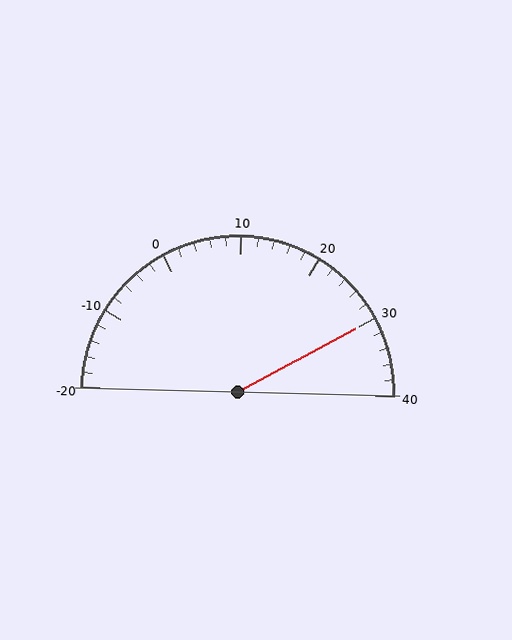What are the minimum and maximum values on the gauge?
The gauge ranges from -20 to 40.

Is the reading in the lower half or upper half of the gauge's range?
The reading is in the upper half of the range (-20 to 40).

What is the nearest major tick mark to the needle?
The nearest major tick mark is 30.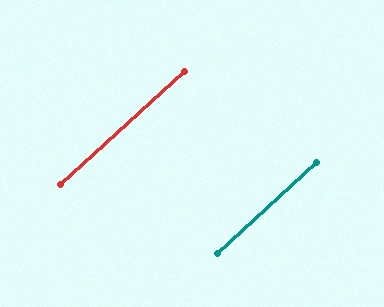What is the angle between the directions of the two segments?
Approximately 0 degrees.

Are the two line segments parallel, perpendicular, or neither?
Parallel — their directions differ by only 0.0°.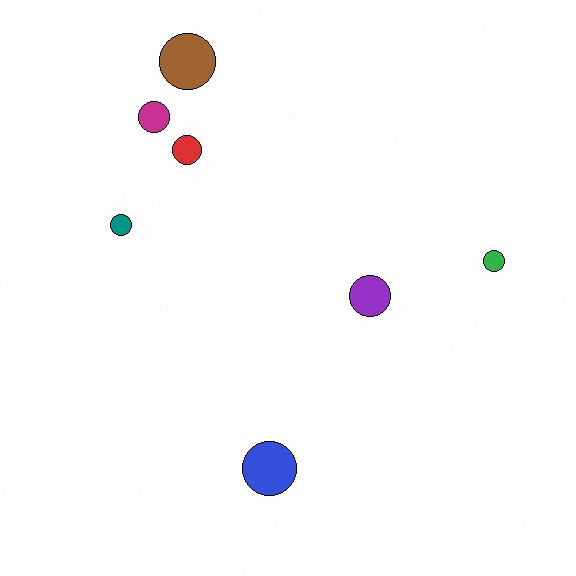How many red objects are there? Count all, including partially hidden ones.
There is 1 red object.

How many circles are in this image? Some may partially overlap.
There are 7 circles.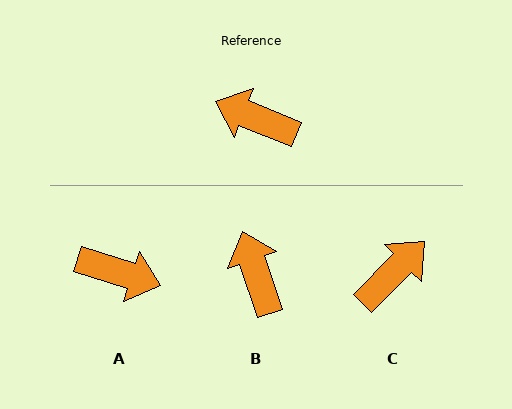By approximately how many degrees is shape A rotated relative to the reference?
Approximately 175 degrees clockwise.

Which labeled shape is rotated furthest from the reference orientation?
A, about 175 degrees away.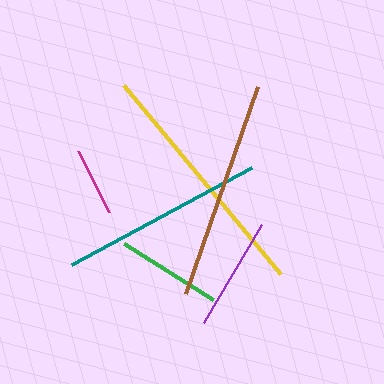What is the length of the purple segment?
The purple segment is approximately 114 pixels long.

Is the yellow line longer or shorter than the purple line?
The yellow line is longer than the purple line.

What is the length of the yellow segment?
The yellow segment is approximately 245 pixels long.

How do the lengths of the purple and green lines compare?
The purple and green lines are approximately the same length.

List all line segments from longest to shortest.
From longest to shortest: yellow, brown, teal, purple, green, magenta.